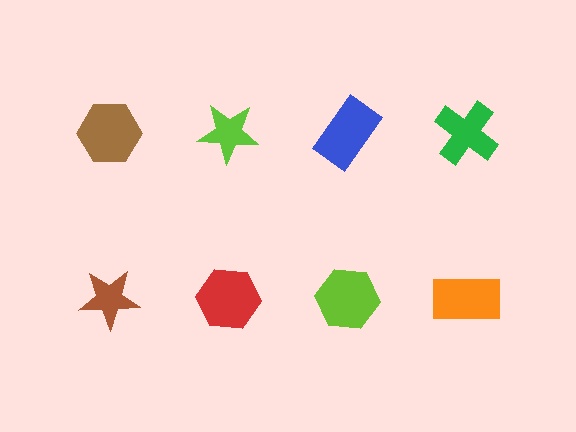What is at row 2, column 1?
A brown star.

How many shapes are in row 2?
4 shapes.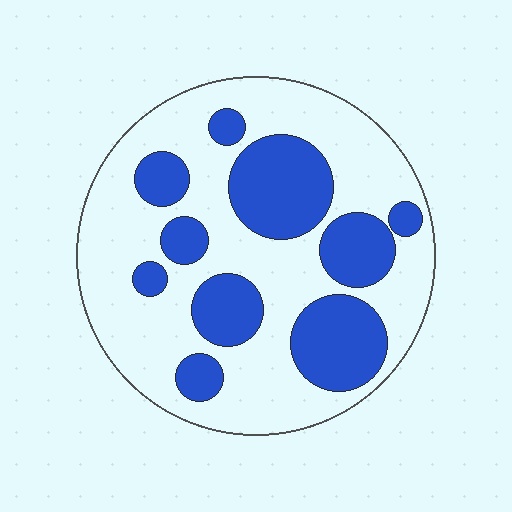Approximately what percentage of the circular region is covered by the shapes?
Approximately 35%.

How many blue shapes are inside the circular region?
10.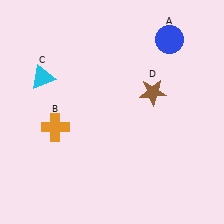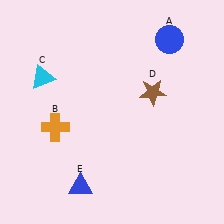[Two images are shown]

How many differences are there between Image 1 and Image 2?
There is 1 difference between the two images.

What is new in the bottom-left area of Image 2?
A blue triangle (E) was added in the bottom-left area of Image 2.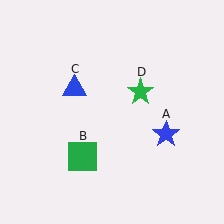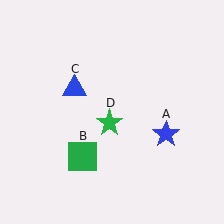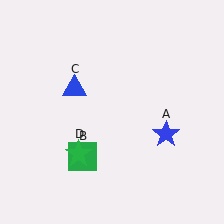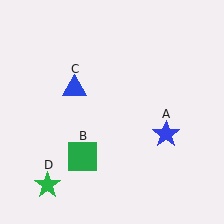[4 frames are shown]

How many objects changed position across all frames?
1 object changed position: green star (object D).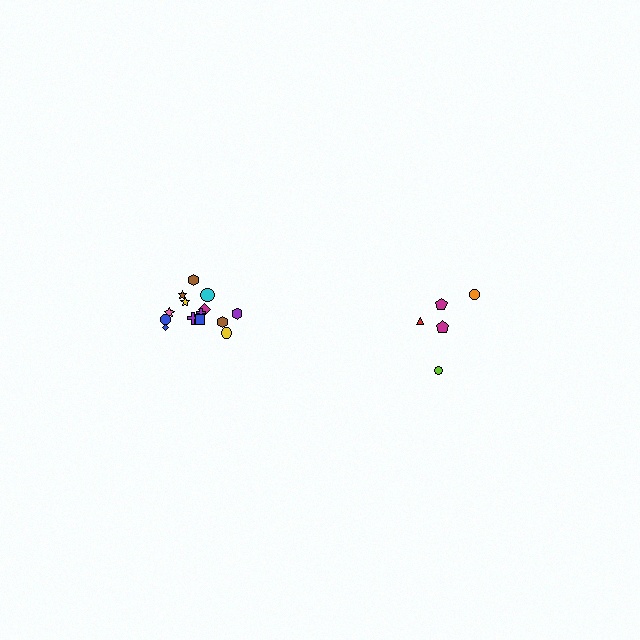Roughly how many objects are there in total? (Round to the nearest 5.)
Roughly 20 objects in total.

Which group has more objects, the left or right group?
The left group.